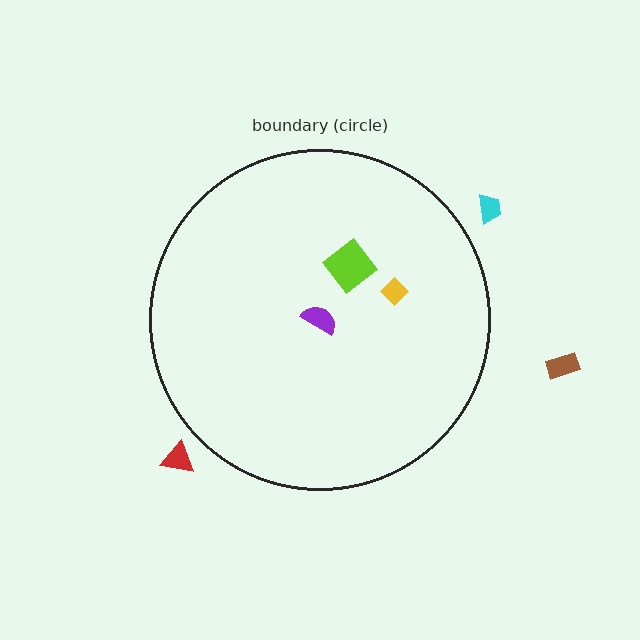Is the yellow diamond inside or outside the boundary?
Inside.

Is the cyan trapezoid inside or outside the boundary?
Outside.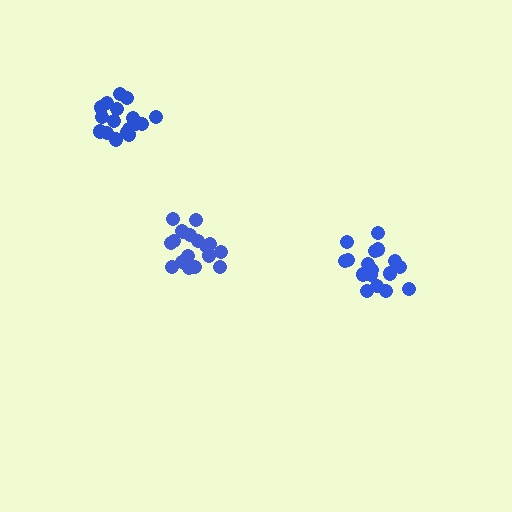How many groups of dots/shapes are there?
There are 3 groups.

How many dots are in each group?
Group 1: 18 dots, Group 2: 18 dots, Group 3: 17 dots (53 total).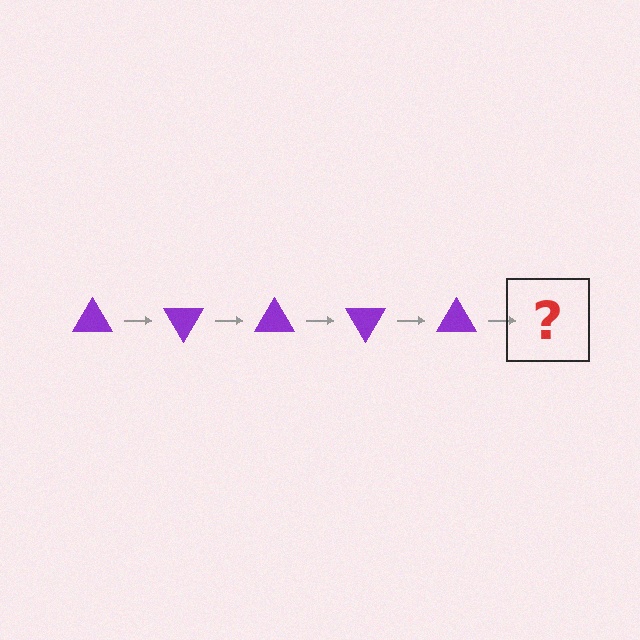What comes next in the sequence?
The next element should be a purple triangle rotated 300 degrees.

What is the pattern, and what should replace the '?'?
The pattern is that the triangle rotates 60 degrees each step. The '?' should be a purple triangle rotated 300 degrees.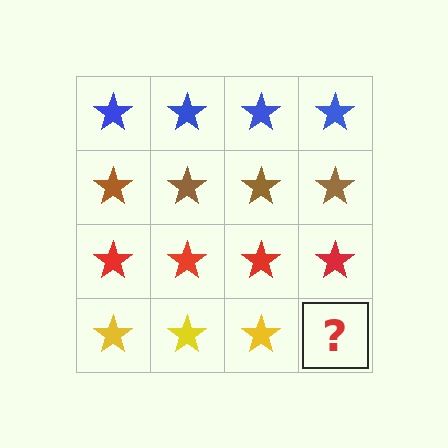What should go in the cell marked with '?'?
The missing cell should contain a yellow star.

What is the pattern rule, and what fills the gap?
The rule is that each row has a consistent color. The gap should be filled with a yellow star.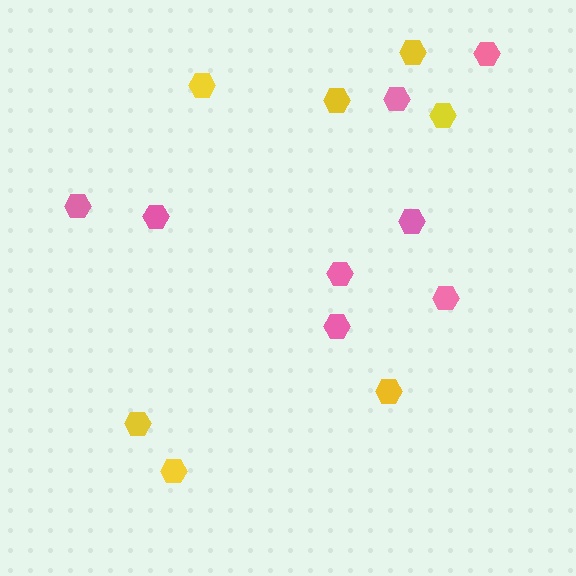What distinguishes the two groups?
There are 2 groups: one group of yellow hexagons (7) and one group of pink hexagons (8).